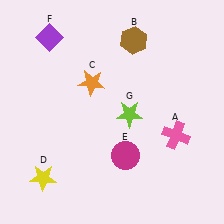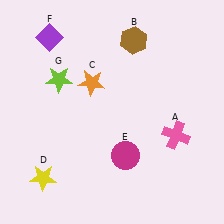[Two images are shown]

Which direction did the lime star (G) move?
The lime star (G) moved left.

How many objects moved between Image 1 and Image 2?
1 object moved between the two images.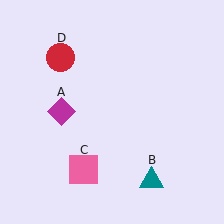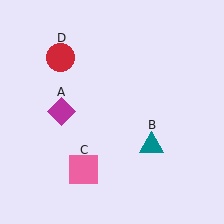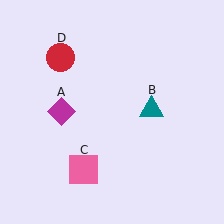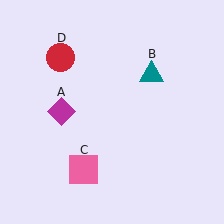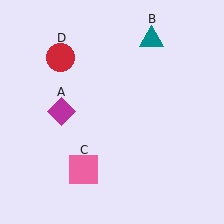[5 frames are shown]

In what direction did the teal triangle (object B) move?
The teal triangle (object B) moved up.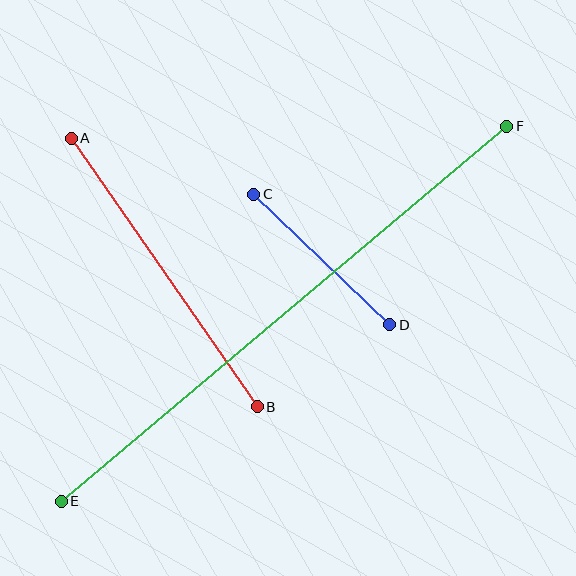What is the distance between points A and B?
The distance is approximately 327 pixels.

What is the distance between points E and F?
The distance is approximately 582 pixels.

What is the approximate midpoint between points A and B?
The midpoint is at approximately (164, 273) pixels.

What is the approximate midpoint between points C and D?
The midpoint is at approximately (322, 259) pixels.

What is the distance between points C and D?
The distance is approximately 188 pixels.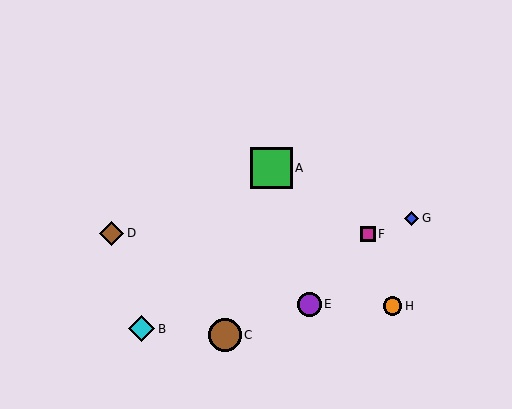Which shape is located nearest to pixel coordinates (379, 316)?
The orange circle (labeled H) at (392, 306) is nearest to that location.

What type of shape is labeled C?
Shape C is a brown circle.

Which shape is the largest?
The green square (labeled A) is the largest.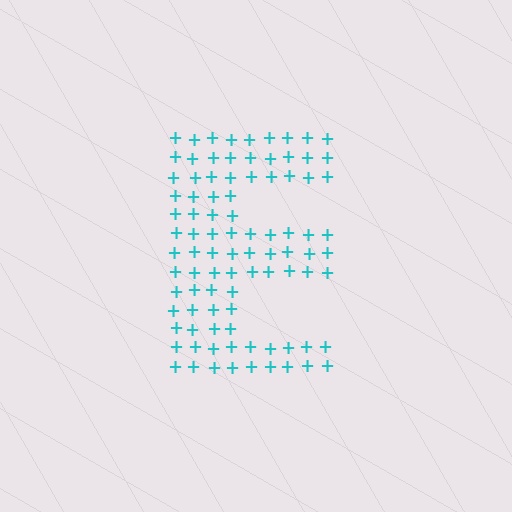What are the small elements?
The small elements are plus signs.